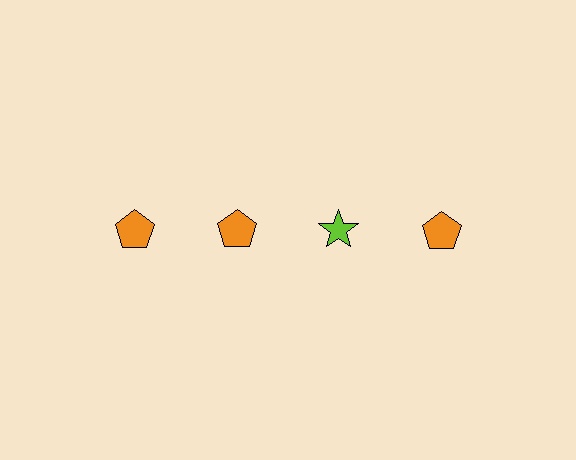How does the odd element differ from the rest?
It differs in both color (lime instead of orange) and shape (star instead of pentagon).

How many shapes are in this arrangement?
There are 4 shapes arranged in a grid pattern.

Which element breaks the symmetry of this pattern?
The lime star in the top row, center column breaks the symmetry. All other shapes are orange pentagons.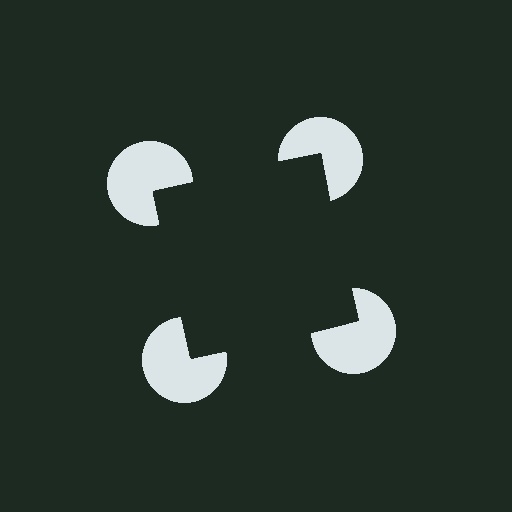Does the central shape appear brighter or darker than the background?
It typically appears slightly darker than the background, even though no actual brightness change is drawn.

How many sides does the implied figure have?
4 sides.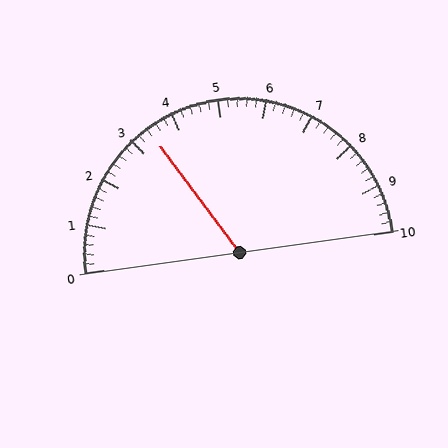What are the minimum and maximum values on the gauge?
The gauge ranges from 0 to 10.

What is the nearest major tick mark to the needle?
The nearest major tick mark is 3.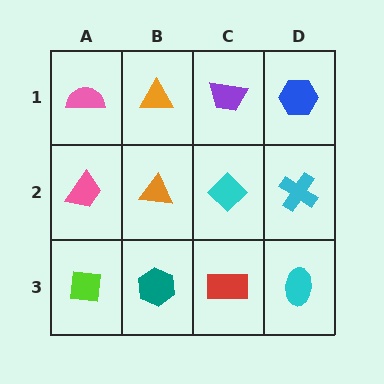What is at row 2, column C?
A cyan diamond.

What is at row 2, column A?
A pink trapezoid.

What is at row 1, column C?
A purple trapezoid.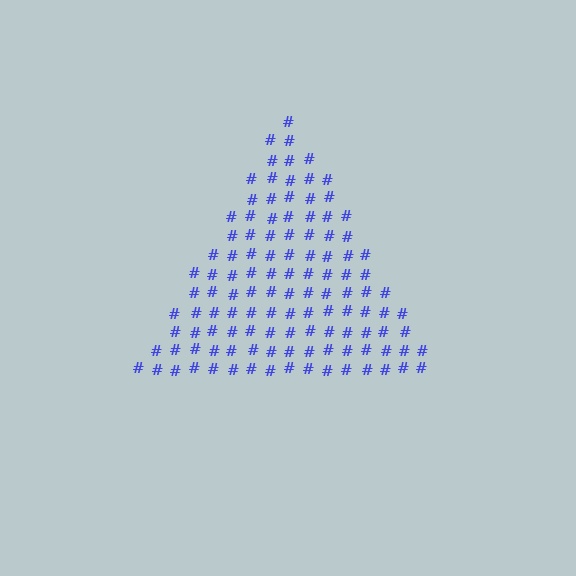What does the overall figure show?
The overall figure shows a triangle.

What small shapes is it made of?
It is made of small hash symbols.